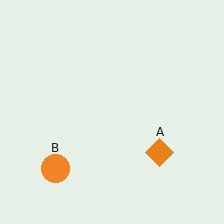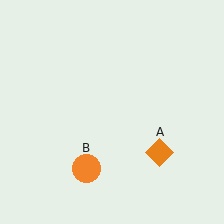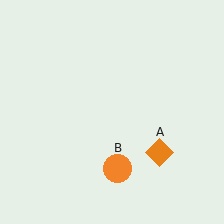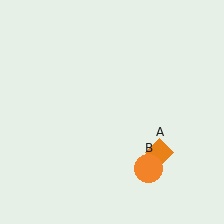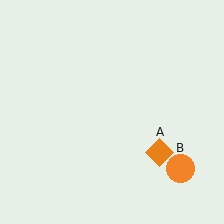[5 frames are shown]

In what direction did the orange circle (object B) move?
The orange circle (object B) moved right.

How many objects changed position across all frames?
1 object changed position: orange circle (object B).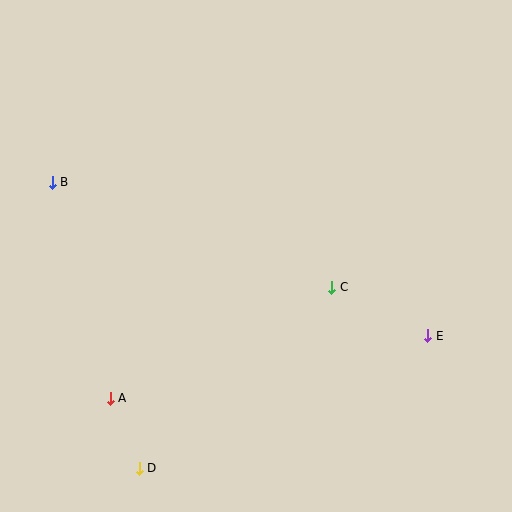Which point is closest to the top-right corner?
Point C is closest to the top-right corner.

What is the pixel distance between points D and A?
The distance between D and A is 76 pixels.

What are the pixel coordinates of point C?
Point C is at (332, 287).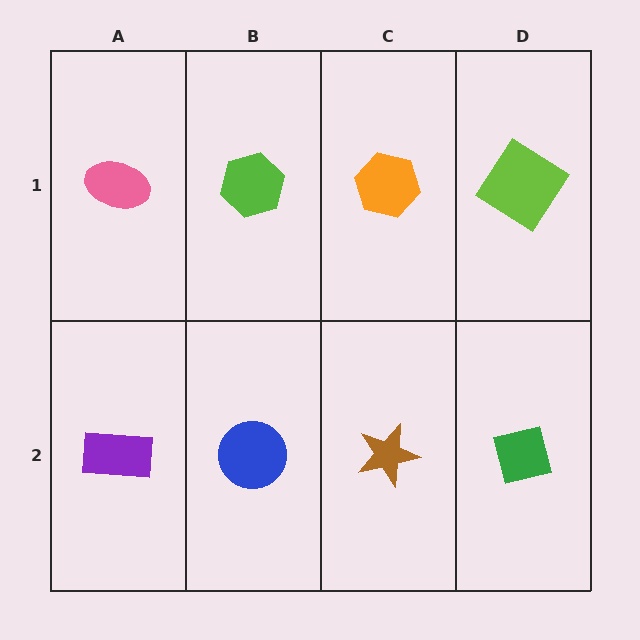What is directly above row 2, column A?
A pink ellipse.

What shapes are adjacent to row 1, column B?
A blue circle (row 2, column B), a pink ellipse (row 1, column A), an orange hexagon (row 1, column C).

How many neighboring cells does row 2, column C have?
3.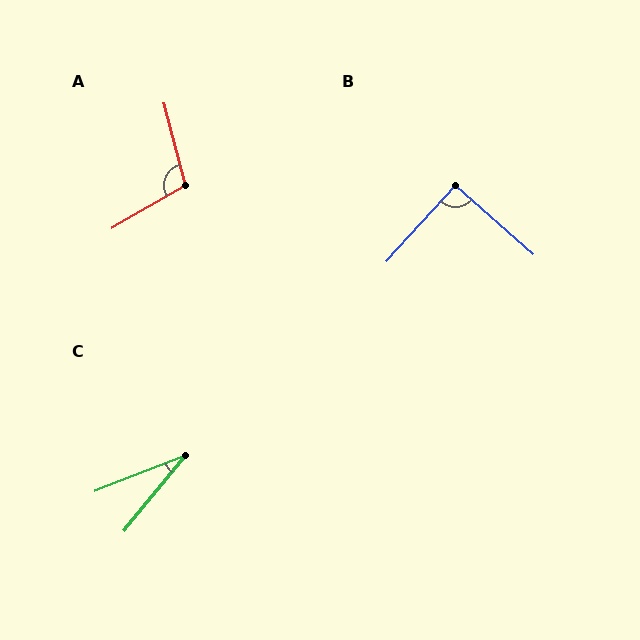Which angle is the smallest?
C, at approximately 29 degrees.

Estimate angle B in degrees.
Approximately 91 degrees.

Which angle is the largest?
A, at approximately 106 degrees.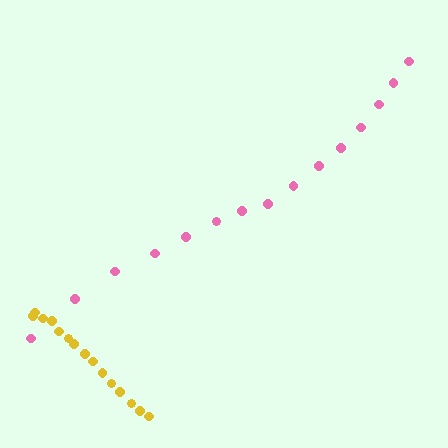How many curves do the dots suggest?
There are 2 distinct paths.